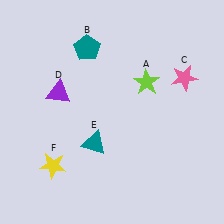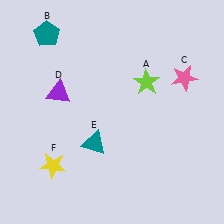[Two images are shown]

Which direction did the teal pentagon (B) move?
The teal pentagon (B) moved left.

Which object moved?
The teal pentagon (B) moved left.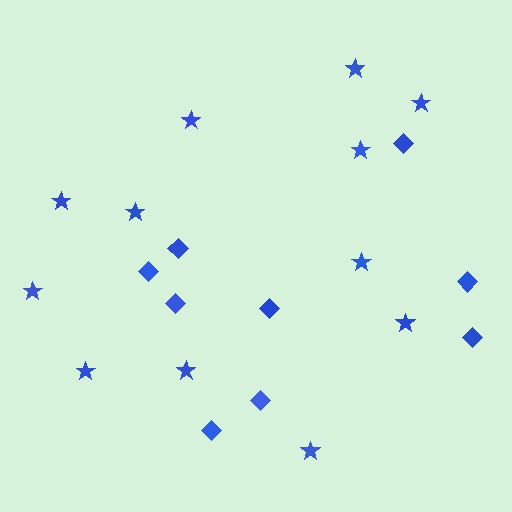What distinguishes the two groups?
There are 2 groups: one group of stars (12) and one group of diamonds (9).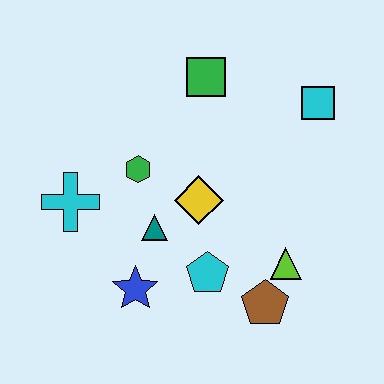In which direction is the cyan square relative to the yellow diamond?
The cyan square is to the right of the yellow diamond.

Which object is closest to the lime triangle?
The brown pentagon is closest to the lime triangle.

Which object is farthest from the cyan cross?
The cyan square is farthest from the cyan cross.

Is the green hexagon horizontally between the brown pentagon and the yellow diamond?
No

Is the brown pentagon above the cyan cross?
No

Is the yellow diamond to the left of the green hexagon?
No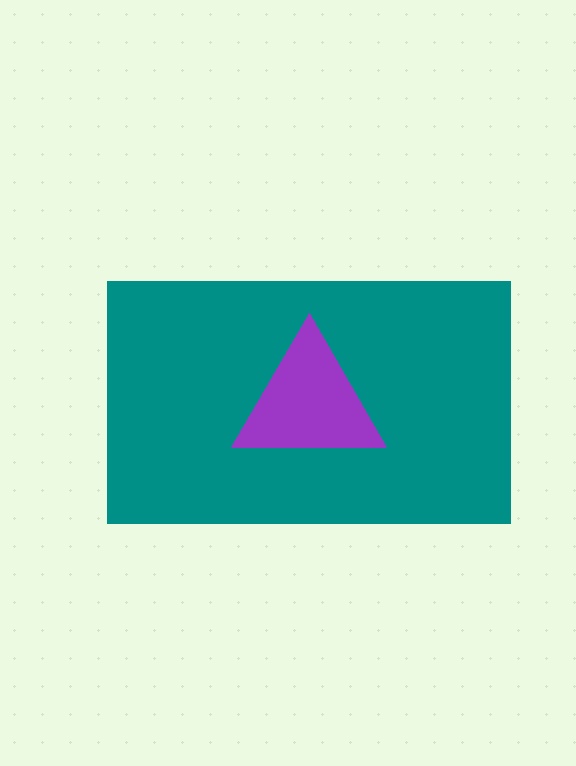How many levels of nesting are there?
2.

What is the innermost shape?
The purple triangle.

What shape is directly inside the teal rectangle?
The purple triangle.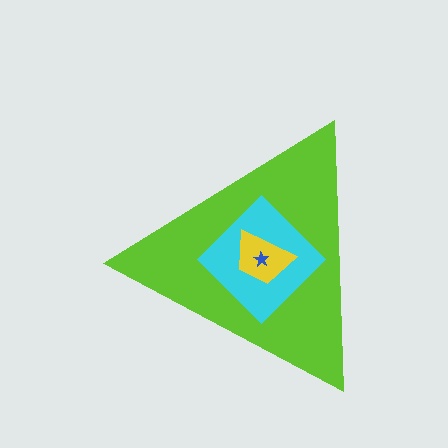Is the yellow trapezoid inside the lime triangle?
Yes.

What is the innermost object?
The blue star.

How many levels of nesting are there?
4.